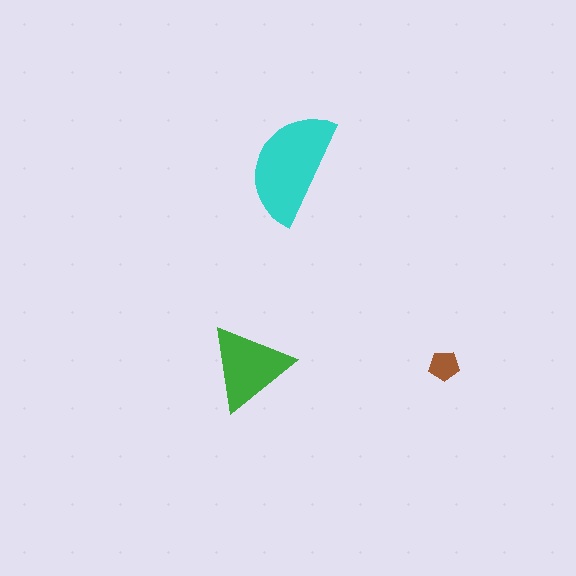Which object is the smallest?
The brown pentagon.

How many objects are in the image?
There are 3 objects in the image.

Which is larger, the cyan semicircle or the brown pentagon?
The cyan semicircle.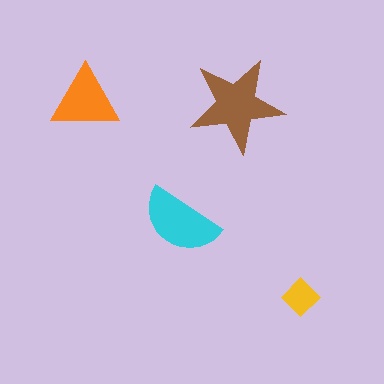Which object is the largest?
The brown star.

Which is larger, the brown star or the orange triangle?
The brown star.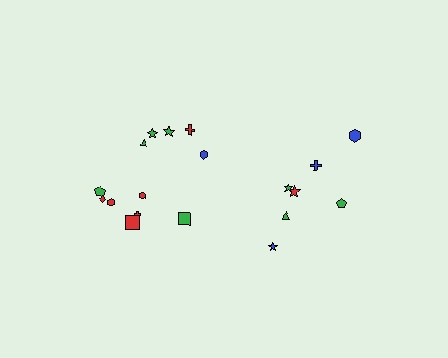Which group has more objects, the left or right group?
The left group.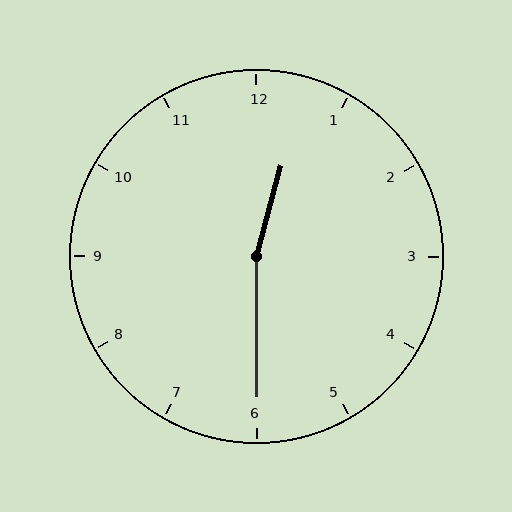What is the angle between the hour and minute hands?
Approximately 165 degrees.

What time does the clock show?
12:30.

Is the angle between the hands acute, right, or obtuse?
It is obtuse.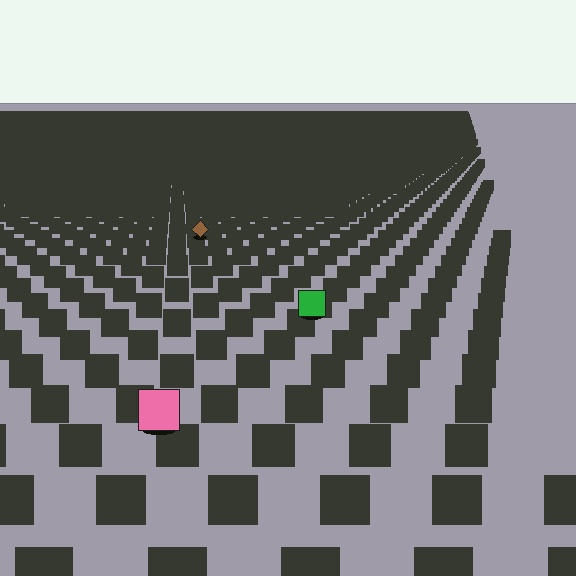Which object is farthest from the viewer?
The brown diamond is farthest from the viewer. It appears smaller and the ground texture around it is denser.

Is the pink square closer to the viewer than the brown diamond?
Yes. The pink square is closer — you can tell from the texture gradient: the ground texture is coarser near it.